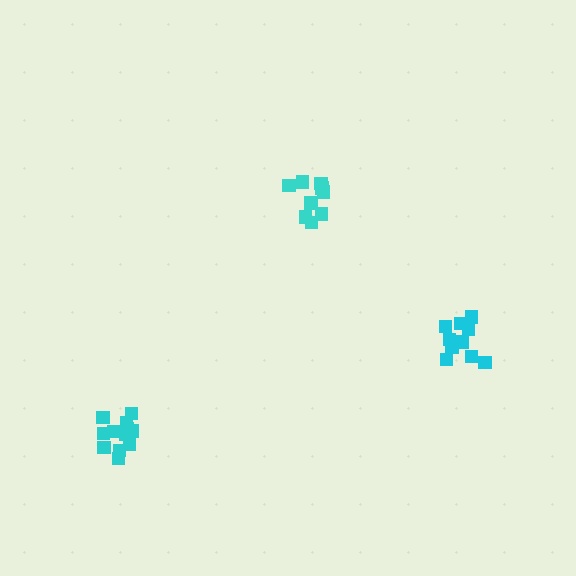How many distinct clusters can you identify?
There are 3 distinct clusters.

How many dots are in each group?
Group 1: 12 dots, Group 2: 10 dots, Group 3: 10 dots (32 total).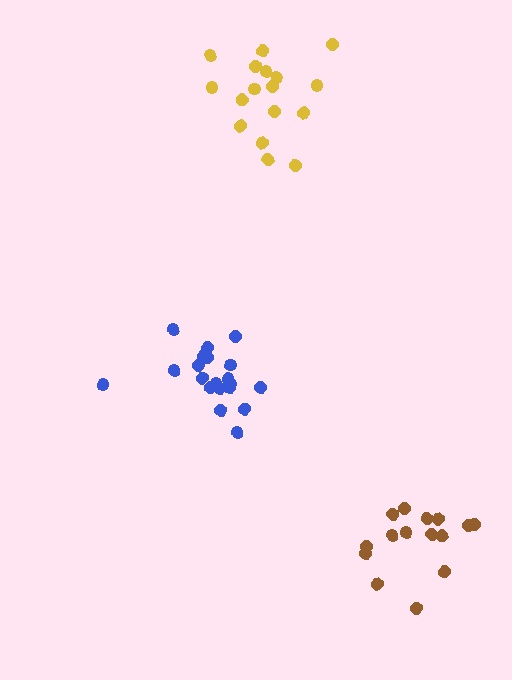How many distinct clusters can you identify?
There are 3 distinct clusters.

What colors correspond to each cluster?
The clusters are colored: brown, yellow, blue.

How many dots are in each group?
Group 1: 15 dots, Group 2: 17 dots, Group 3: 20 dots (52 total).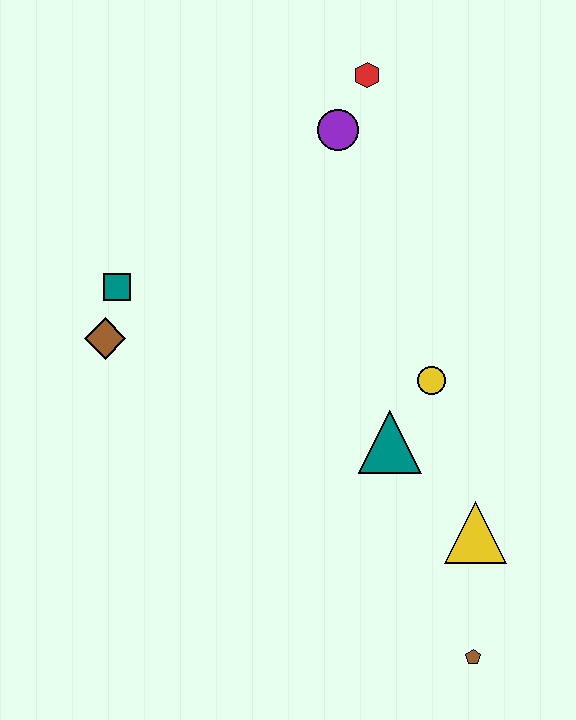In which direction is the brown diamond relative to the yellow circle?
The brown diamond is to the left of the yellow circle.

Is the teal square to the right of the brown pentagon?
No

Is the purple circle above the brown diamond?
Yes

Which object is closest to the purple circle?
The red hexagon is closest to the purple circle.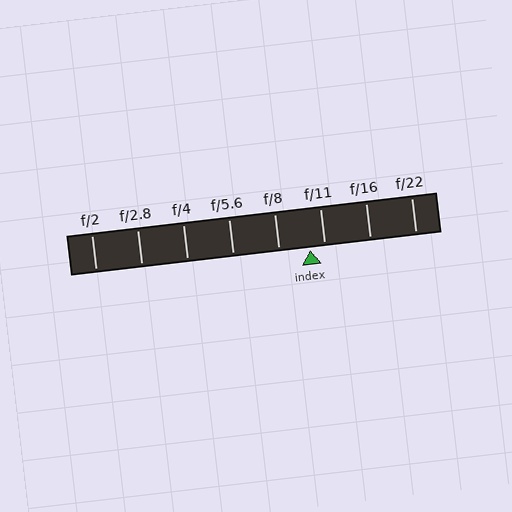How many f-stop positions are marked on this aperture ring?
There are 8 f-stop positions marked.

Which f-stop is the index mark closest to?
The index mark is closest to f/11.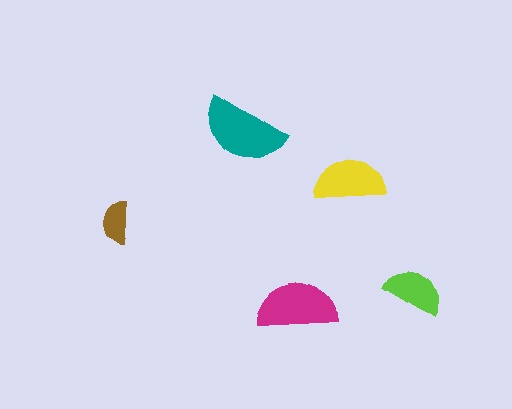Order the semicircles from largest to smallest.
the teal one, the magenta one, the yellow one, the lime one, the brown one.